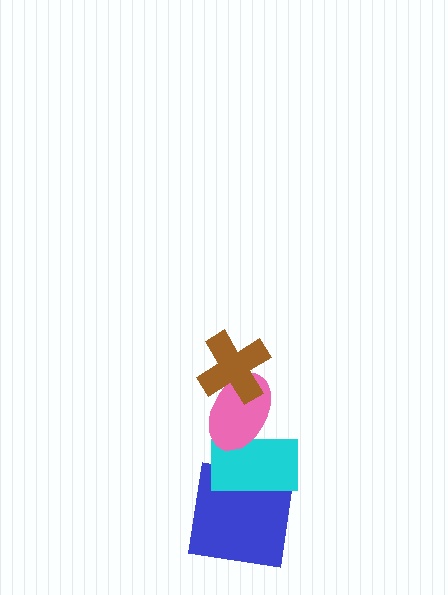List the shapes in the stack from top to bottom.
From top to bottom: the brown cross, the pink ellipse, the cyan rectangle, the blue square.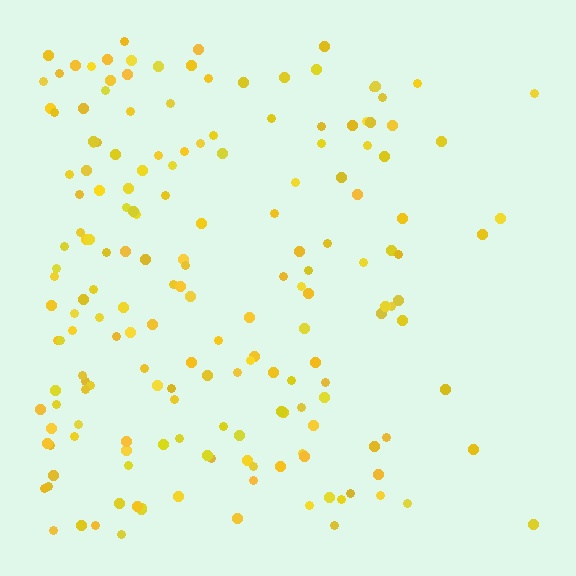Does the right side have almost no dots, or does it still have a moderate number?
Still a moderate number, just noticeably fewer than the left.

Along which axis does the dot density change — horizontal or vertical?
Horizontal.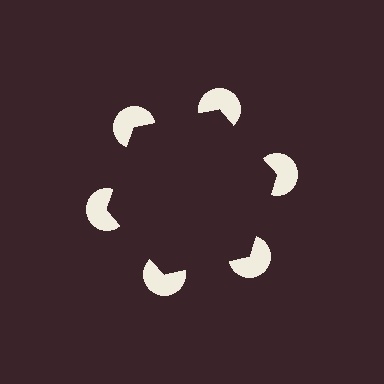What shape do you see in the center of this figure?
An illusory hexagon — its edges are inferred from the aligned wedge cuts in the pac-man discs, not physically drawn.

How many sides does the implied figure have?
6 sides.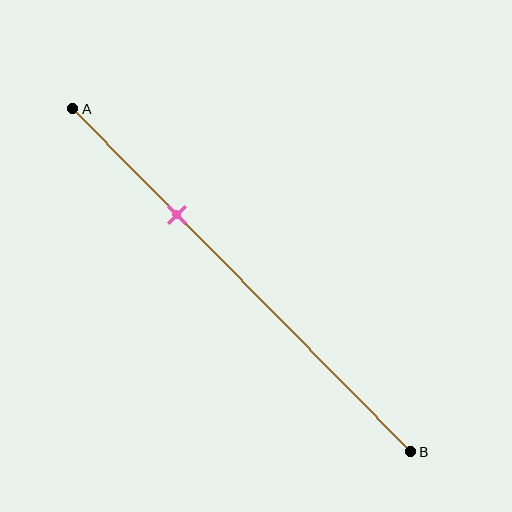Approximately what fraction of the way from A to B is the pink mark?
The pink mark is approximately 30% of the way from A to B.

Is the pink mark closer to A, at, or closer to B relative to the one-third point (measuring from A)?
The pink mark is approximately at the one-third point of segment AB.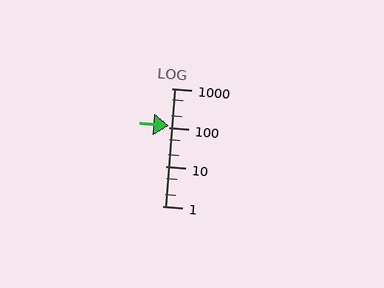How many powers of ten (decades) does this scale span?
The scale spans 3 decades, from 1 to 1000.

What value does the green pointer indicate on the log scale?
The pointer indicates approximately 110.